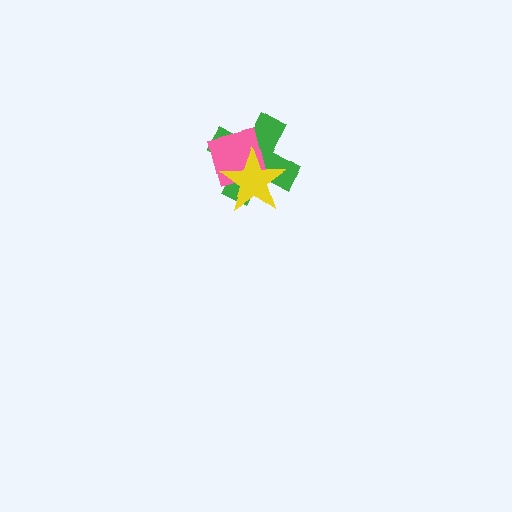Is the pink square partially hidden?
Yes, it is partially covered by another shape.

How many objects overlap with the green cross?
2 objects overlap with the green cross.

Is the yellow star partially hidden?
No, no other shape covers it.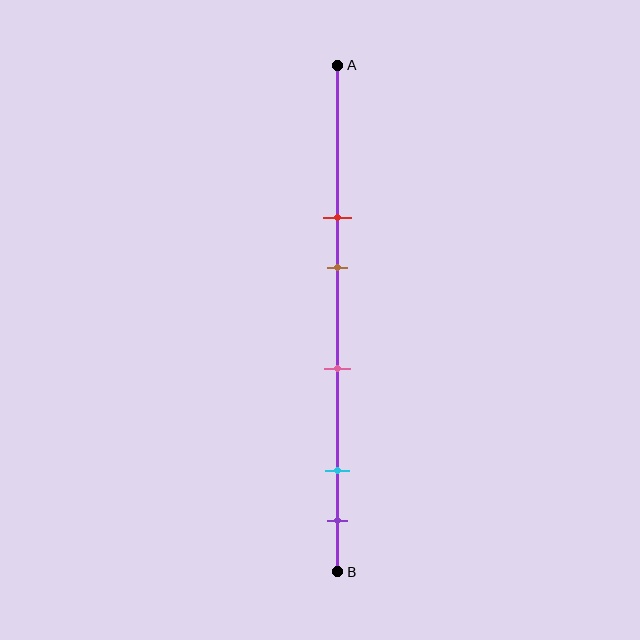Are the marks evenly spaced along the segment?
No, the marks are not evenly spaced.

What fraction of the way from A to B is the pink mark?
The pink mark is approximately 60% (0.6) of the way from A to B.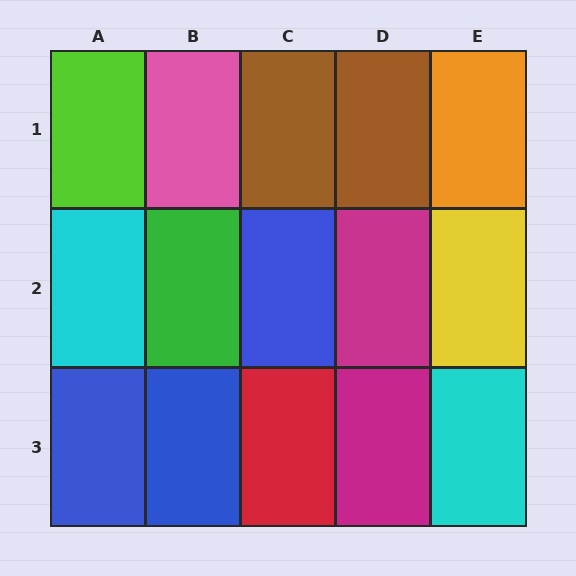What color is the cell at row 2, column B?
Green.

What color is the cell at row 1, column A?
Lime.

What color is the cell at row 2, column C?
Blue.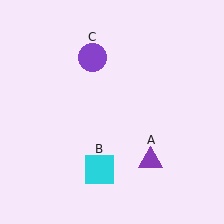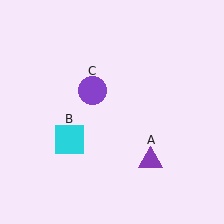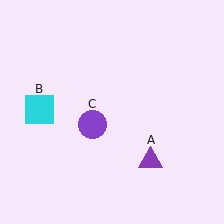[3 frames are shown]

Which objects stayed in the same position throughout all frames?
Purple triangle (object A) remained stationary.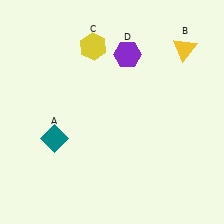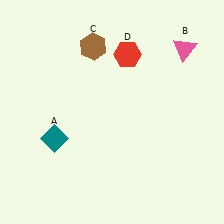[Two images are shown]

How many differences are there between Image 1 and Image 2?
There are 3 differences between the two images.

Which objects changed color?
B changed from yellow to pink. C changed from yellow to brown. D changed from purple to red.